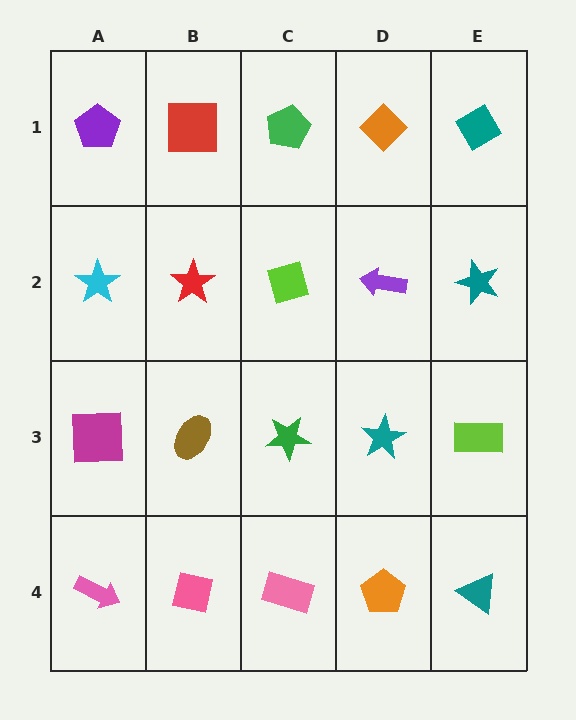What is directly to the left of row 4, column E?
An orange pentagon.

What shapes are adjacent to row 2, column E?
A teal diamond (row 1, column E), a lime rectangle (row 3, column E), a purple arrow (row 2, column D).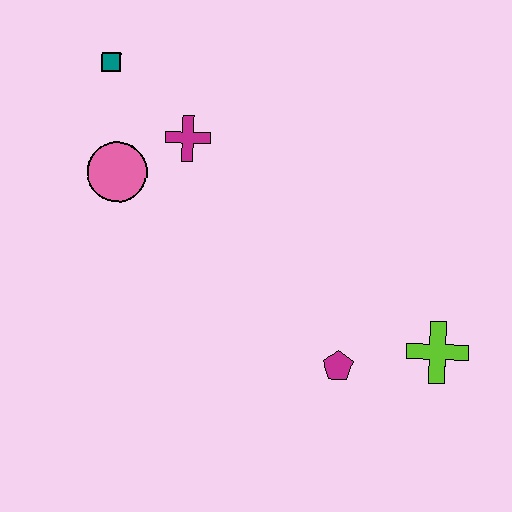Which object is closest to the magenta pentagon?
The lime cross is closest to the magenta pentagon.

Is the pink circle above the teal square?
No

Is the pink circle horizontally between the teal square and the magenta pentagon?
Yes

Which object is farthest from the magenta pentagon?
The teal square is farthest from the magenta pentagon.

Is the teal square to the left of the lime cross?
Yes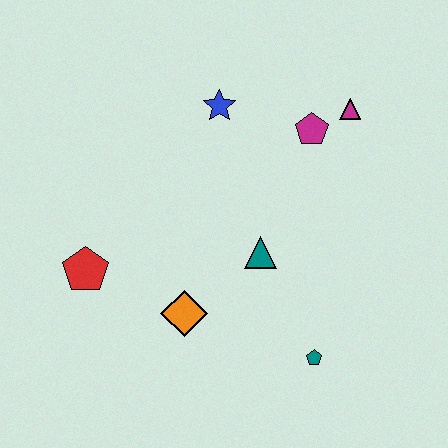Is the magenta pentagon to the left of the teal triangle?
No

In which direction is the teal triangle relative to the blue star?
The teal triangle is below the blue star.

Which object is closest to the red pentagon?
The orange diamond is closest to the red pentagon.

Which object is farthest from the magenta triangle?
The red pentagon is farthest from the magenta triangle.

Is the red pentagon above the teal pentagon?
Yes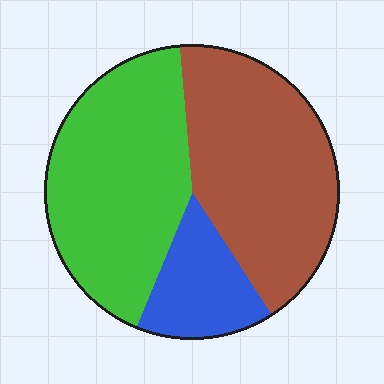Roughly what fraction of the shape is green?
Green covers roughly 45% of the shape.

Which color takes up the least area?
Blue, at roughly 15%.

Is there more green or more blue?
Green.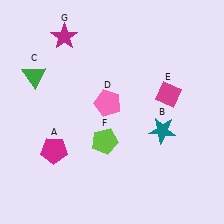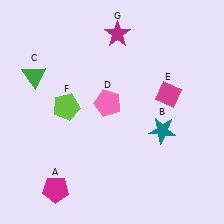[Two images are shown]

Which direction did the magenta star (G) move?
The magenta star (G) moved right.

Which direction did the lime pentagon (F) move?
The lime pentagon (F) moved left.